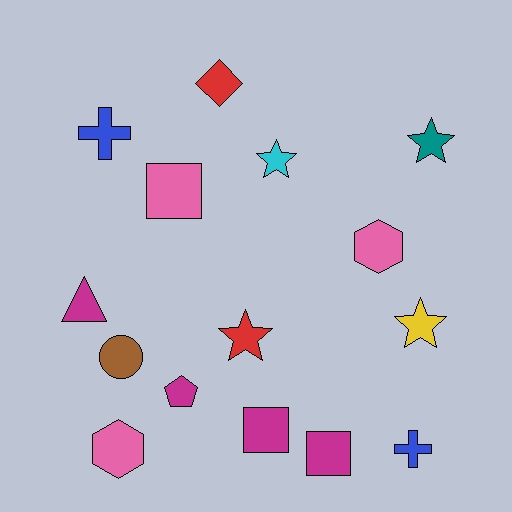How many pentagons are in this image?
There is 1 pentagon.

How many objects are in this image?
There are 15 objects.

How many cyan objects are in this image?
There is 1 cyan object.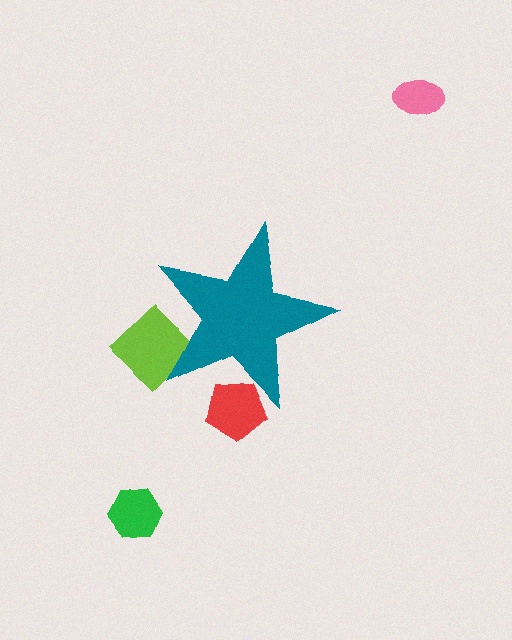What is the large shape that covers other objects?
A teal star.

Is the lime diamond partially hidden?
Yes, the lime diamond is partially hidden behind the teal star.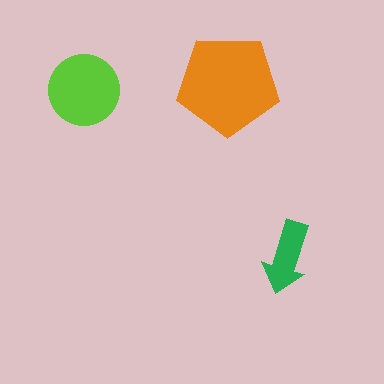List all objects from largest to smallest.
The orange pentagon, the lime circle, the green arrow.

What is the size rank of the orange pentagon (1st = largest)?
1st.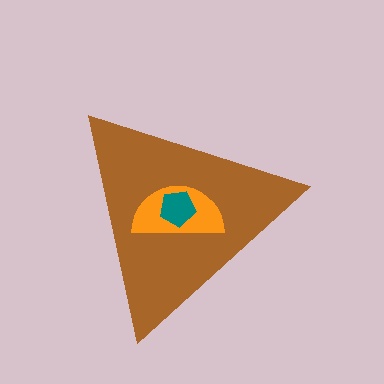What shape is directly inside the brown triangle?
The orange semicircle.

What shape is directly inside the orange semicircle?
The teal pentagon.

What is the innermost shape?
The teal pentagon.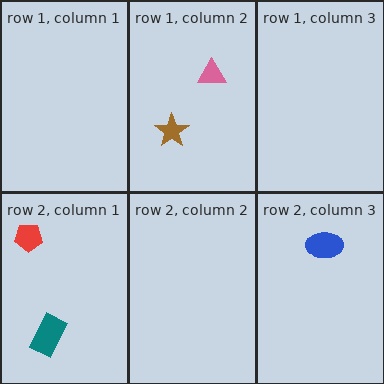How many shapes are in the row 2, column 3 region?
1.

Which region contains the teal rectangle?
The row 2, column 1 region.